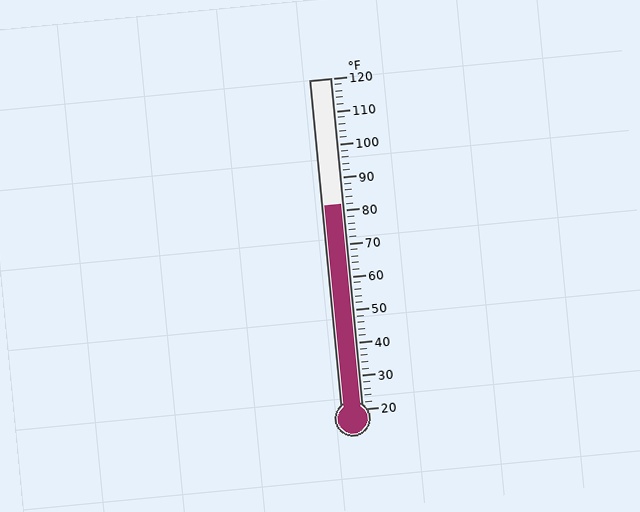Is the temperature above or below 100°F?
The temperature is below 100°F.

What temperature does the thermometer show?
The thermometer shows approximately 82°F.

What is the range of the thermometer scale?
The thermometer scale ranges from 20°F to 120°F.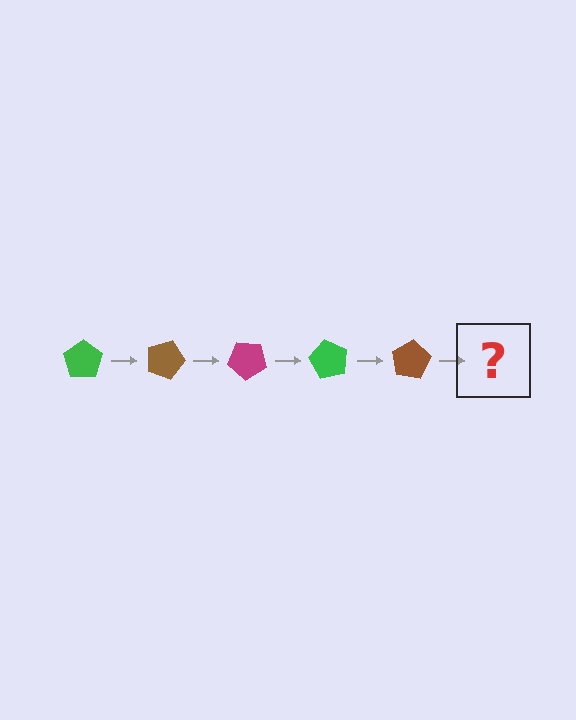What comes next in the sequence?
The next element should be a magenta pentagon, rotated 100 degrees from the start.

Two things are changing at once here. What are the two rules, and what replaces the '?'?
The two rules are that it rotates 20 degrees each step and the color cycles through green, brown, and magenta. The '?' should be a magenta pentagon, rotated 100 degrees from the start.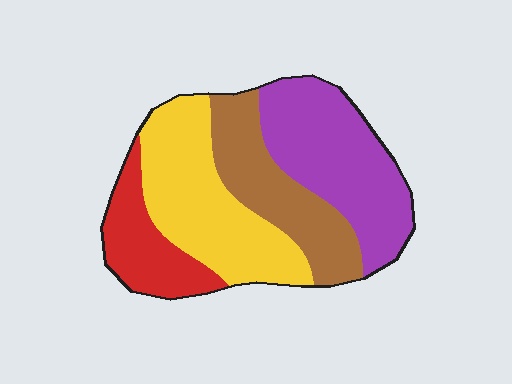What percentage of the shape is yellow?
Yellow takes up about one third (1/3) of the shape.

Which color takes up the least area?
Red, at roughly 15%.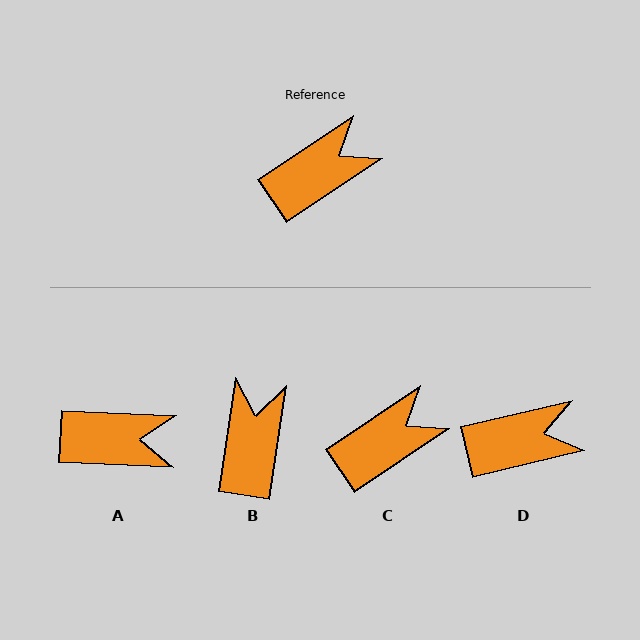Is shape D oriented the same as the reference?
No, it is off by about 20 degrees.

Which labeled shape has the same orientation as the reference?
C.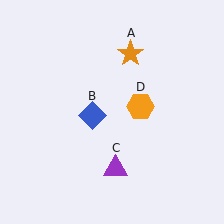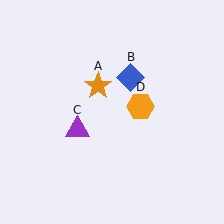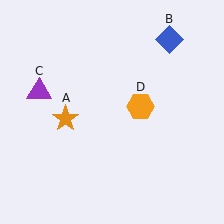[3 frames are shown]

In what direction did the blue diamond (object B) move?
The blue diamond (object B) moved up and to the right.